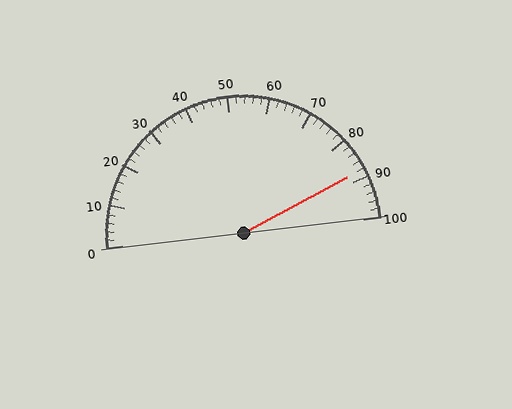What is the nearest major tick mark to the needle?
The nearest major tick mark is 90.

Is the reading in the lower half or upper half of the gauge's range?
The reading is in the upper half of the range (0 to 100).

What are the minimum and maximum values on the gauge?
The gauge ranges from 0 to 100.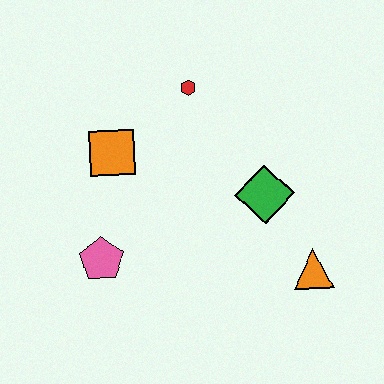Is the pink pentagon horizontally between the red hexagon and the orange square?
No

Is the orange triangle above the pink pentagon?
No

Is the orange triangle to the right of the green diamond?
Yes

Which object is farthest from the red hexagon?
The orange triangle is farthest from the red hexagon.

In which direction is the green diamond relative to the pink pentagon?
The green diamond is to the right of the pink pentagon.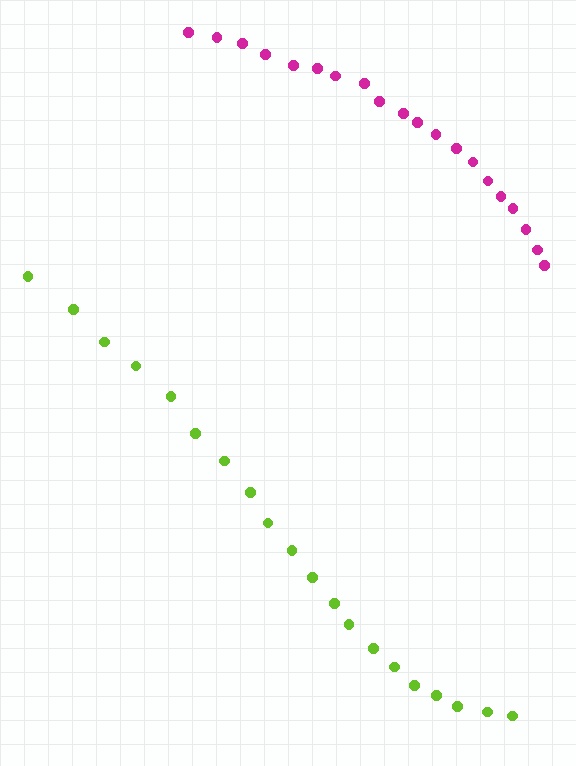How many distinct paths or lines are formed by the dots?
There are 2 distinct paths.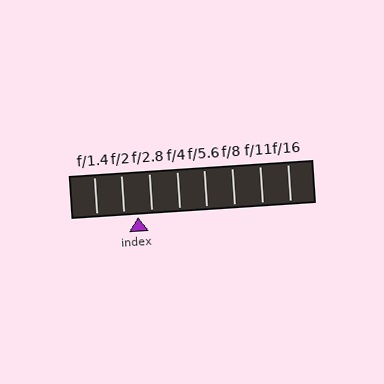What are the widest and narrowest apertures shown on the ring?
The widest aperture shown is f/1.4 and the narrowest is f/16.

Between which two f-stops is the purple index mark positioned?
The index mark is between f/2 and f/2.8.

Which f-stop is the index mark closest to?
The index mark is closest to f/2.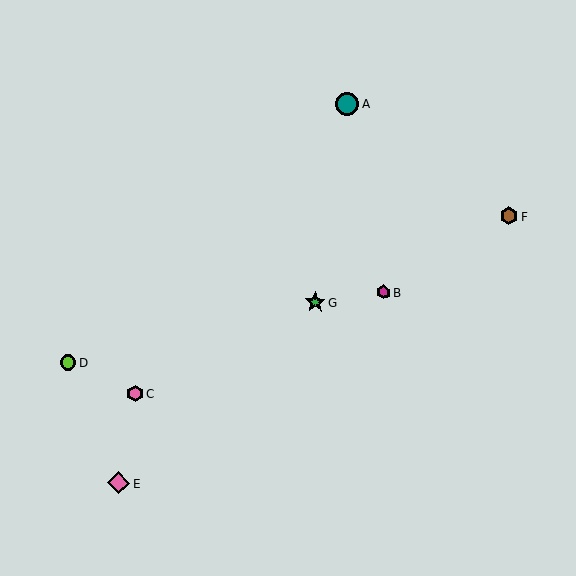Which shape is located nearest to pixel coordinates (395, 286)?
The magenta hexagon (labeled B) at (383, 292) is nearest to that location.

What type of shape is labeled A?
Shape A is a teal circle.